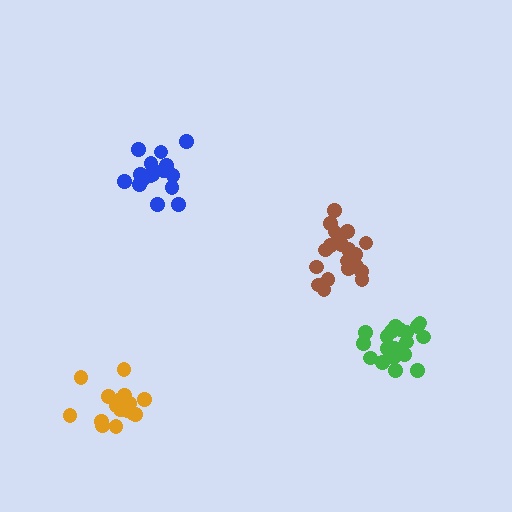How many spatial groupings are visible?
There are 4 spatial groupings.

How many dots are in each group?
Group 1: 17 dots, Group 2: 19 dots, Group 3: 19 dots, Group 4: 20 dots (75 total).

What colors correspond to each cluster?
The clusters are colored: blue, green, orange, brown.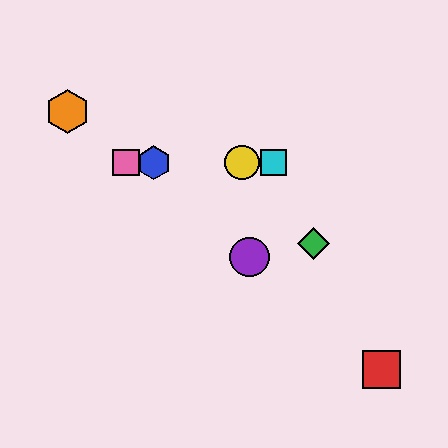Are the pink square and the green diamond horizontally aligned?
No, the pink square is at y≈163 and the green diamond is at y≈244.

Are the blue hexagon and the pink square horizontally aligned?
Yes, both are at y≈163.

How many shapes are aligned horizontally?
4 shapes (the blue hexagon, the yellow circle, the cyan square, the pink square) are aligned horizontally.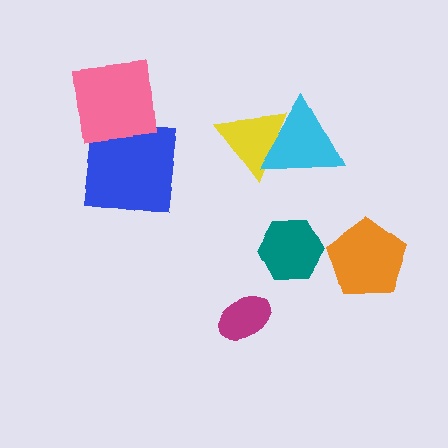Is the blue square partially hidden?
Yes, it is partially covered by another shape.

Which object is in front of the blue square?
The pink square is in front of the blue square.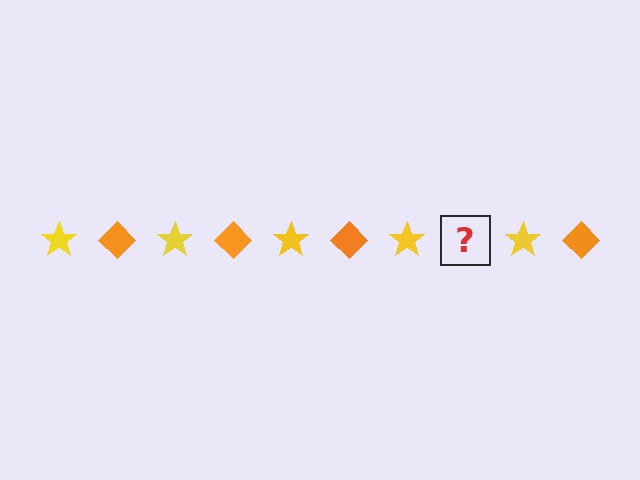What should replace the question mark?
The question mark should be replaced with an orange diamond.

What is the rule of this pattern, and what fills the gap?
The rule is that the pattern alternates between yellow star and orange diamond. The gap should be filled with an orange diamond.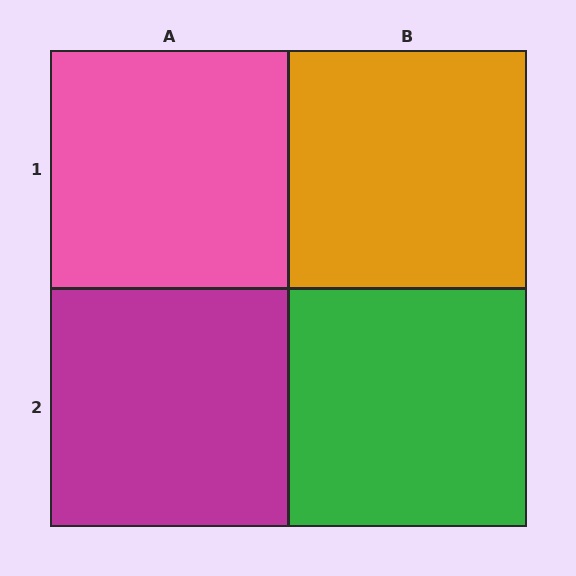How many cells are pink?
1 cell is pink.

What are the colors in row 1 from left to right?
Pink, orange.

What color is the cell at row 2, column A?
Magenta.